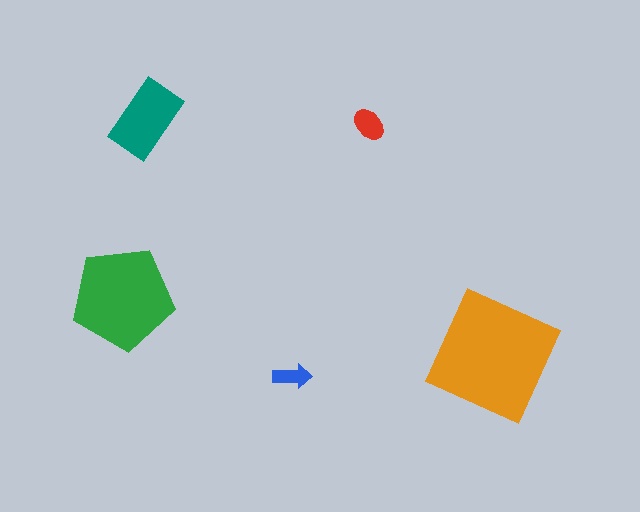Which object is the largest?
The orange square.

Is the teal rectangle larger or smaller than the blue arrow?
Larger.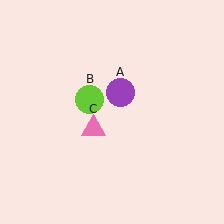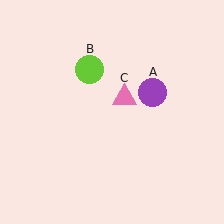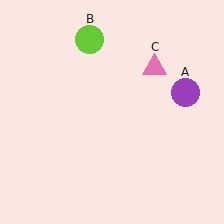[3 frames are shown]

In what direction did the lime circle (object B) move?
The lime circle (object B) moved up.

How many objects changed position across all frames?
3 objects changed position: purple circle (object A), lime circle (object B), pink triangle (object C).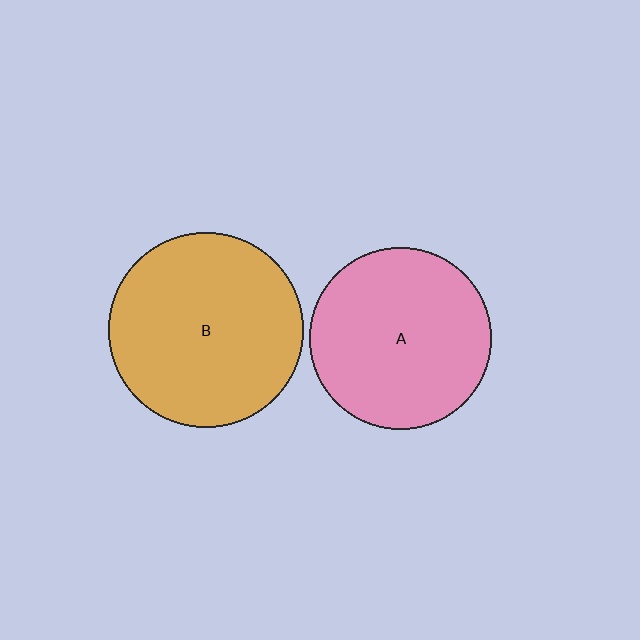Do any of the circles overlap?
No, none of the circles overlap.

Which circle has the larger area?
Circle B (orange).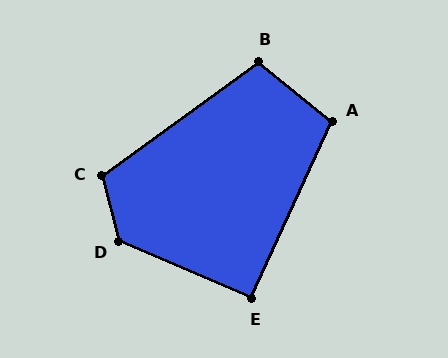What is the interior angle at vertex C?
Approximately 111 degrees (obtuse).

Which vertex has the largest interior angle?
D, at approximately 128 degrees.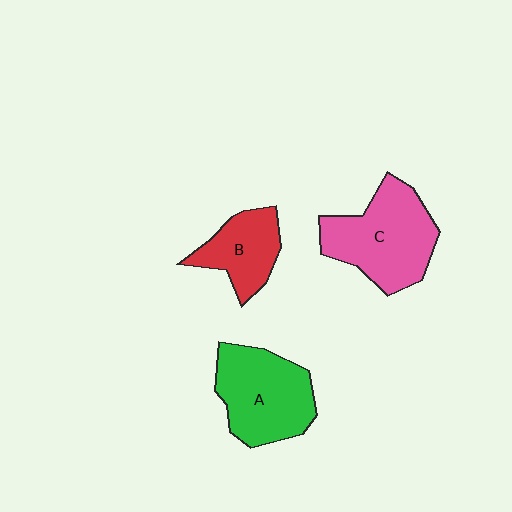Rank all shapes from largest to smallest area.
From largest to smallest: C (pink), A (green), B (red).